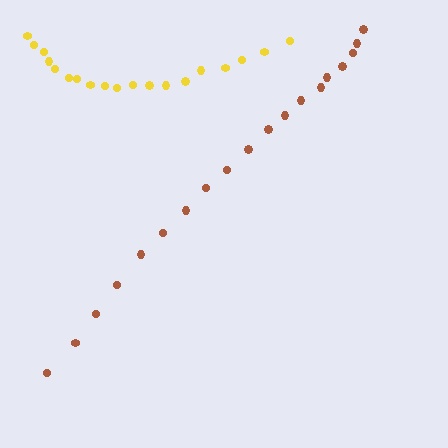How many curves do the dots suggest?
There are 2 distinct paths.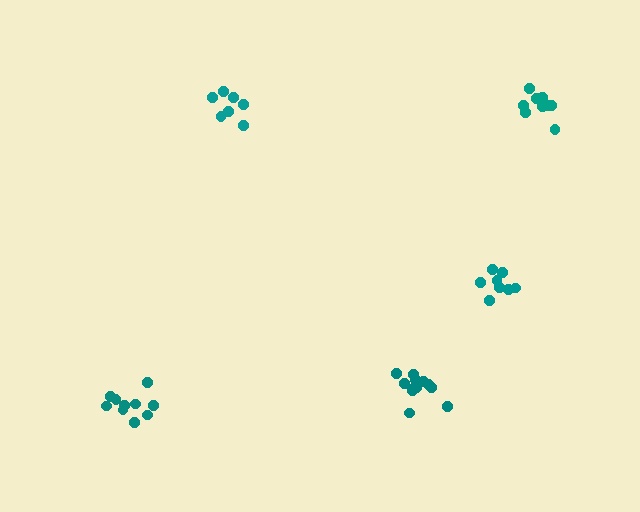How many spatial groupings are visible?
There are 5 spatial groupings.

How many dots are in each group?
Group 1: 10 dots, Group 2: 9 dots, Group 3: 7 dots, Group 4: 8 dots, Group 5: 12 dots (46 total).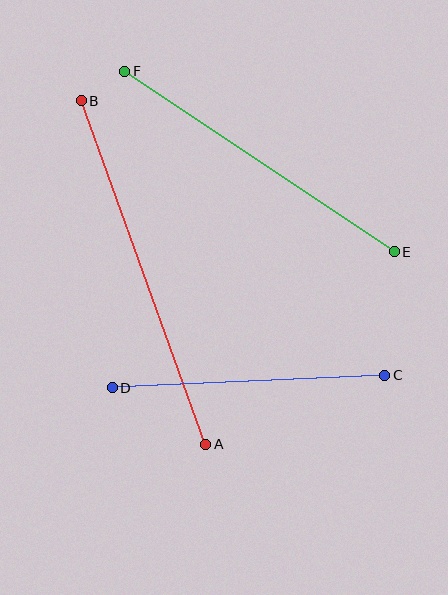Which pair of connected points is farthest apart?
Points A and B are farthest apart.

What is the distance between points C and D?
The distance is approximately 273 pixels.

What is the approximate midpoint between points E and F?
The midpoint is at approximately (260, 161) pixels.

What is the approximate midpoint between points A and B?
The midpoint is at approximately (143, 272) pixels.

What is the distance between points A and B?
The distance is approximately 365 pixels.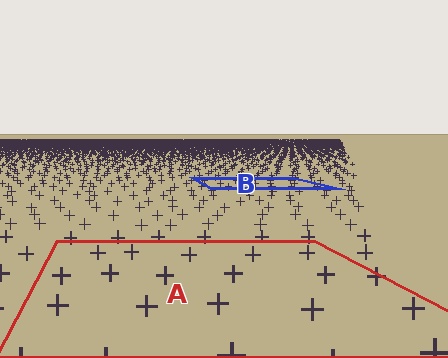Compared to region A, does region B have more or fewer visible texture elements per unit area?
Region B has more texture elements per unit area — they are packed more densely because it is farther away.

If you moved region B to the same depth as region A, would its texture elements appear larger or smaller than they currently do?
They would appear larger. At a closer depth, the same texture elements are projected at a bigger on-screen size.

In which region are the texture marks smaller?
The texture marks are smaller in region B, because it is farther away.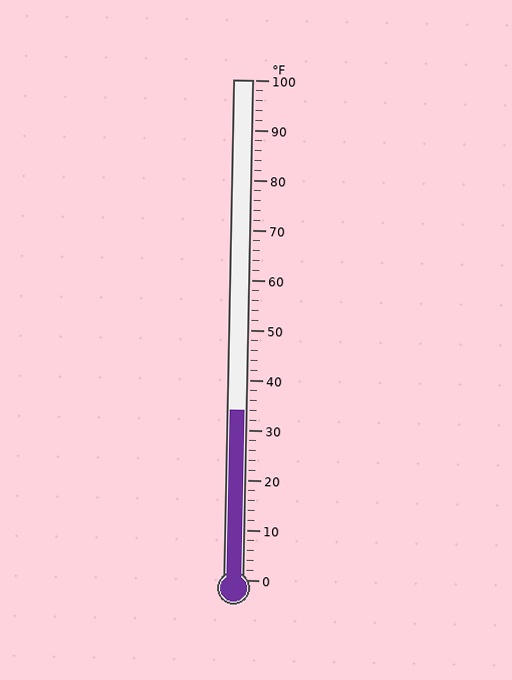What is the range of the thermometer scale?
The thermometer scale ranges from 0°F to 100°F.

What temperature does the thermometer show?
The thermometer shows approximately 34°F.